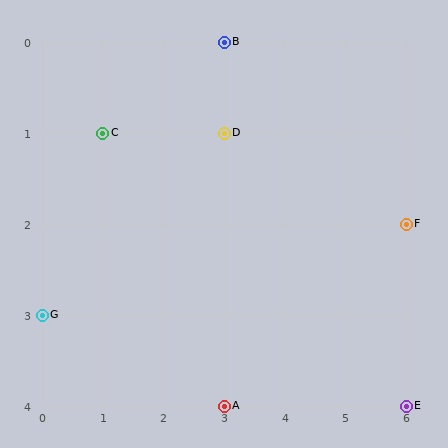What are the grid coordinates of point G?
Point G is at grid coordinates (0, 3).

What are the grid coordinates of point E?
Point E is at grid coordinates (6, 4).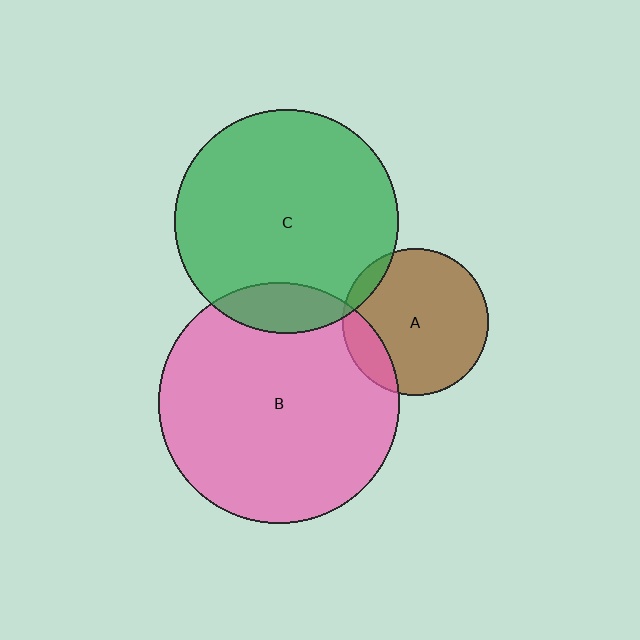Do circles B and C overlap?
Yes.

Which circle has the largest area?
Circle B (pink).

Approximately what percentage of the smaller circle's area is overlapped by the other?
Approximately 15%.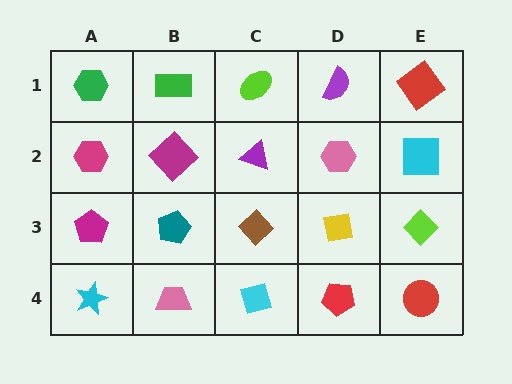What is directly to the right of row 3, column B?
A brown diamond.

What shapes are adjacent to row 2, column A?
A green hexagon (row 1, column A), a magenta pentagon (row 3, column A), a magenta diamond (row 2, column B).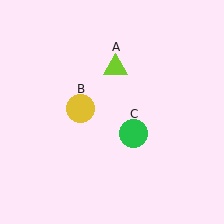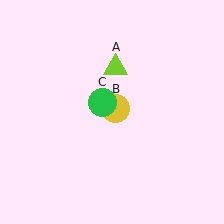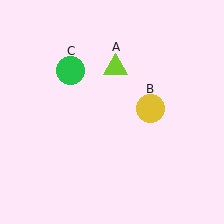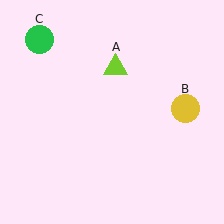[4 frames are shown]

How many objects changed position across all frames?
2 objects changed position: yellow circle (object B), green circle (object C).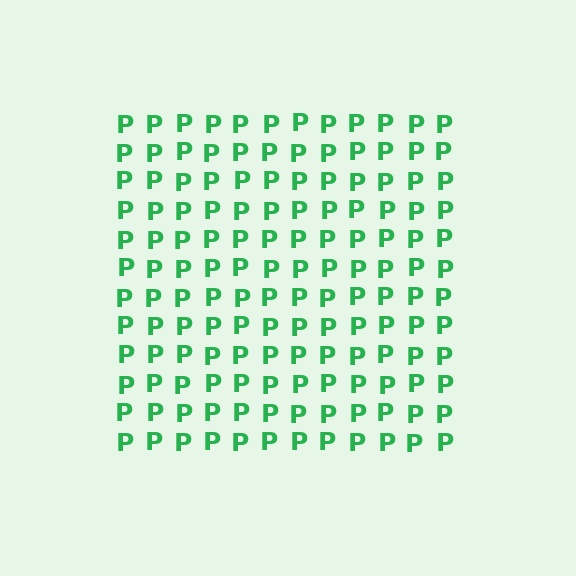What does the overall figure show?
The overall figure shows a square.